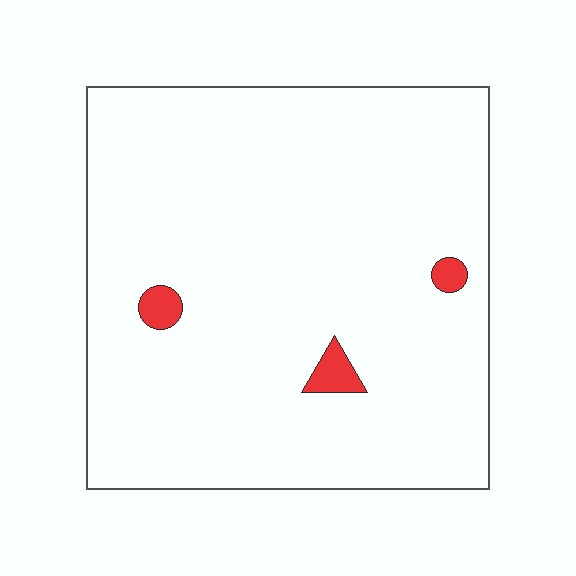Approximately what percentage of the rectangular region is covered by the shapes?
Approximately 5%.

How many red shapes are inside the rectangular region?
3.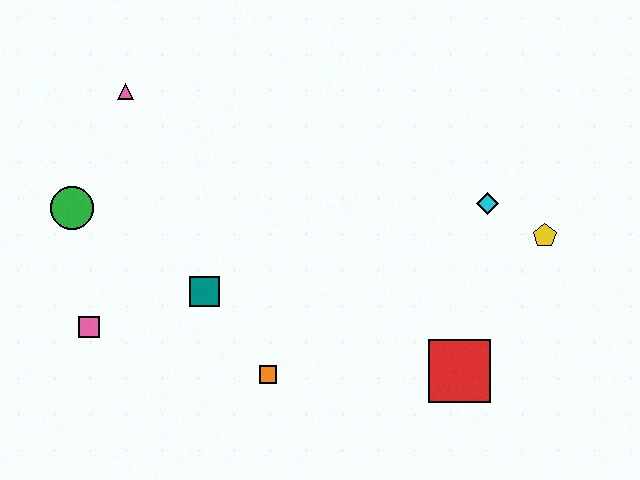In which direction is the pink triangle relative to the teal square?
The pink triangle is above the teal square.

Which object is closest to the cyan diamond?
The yellow pentagon is closest to the cyan diamond.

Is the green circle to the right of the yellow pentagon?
No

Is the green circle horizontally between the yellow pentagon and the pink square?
No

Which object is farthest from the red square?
The pink triangle is farthest from the red square.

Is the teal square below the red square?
No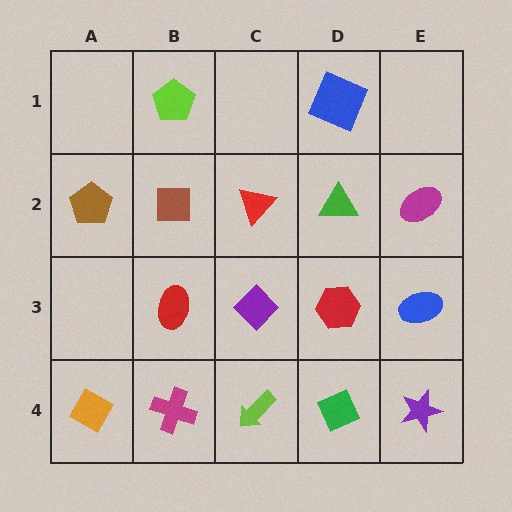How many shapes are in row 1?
2 shapes.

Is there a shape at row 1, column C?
No, that cell is empty.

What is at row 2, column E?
A magenta ellipse.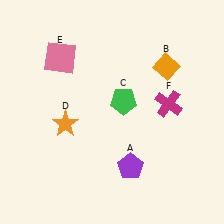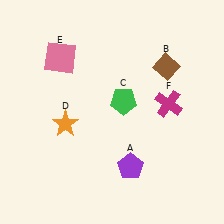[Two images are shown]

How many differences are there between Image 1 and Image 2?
There is 1 difference between the two images.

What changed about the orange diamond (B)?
In Image 1, B is orange. In Image 2, it changed to brown.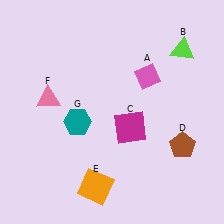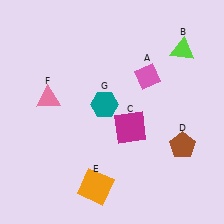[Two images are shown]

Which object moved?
The teal hexagon (G) moved right.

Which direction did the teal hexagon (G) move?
The teal hexagon (G) moved right.